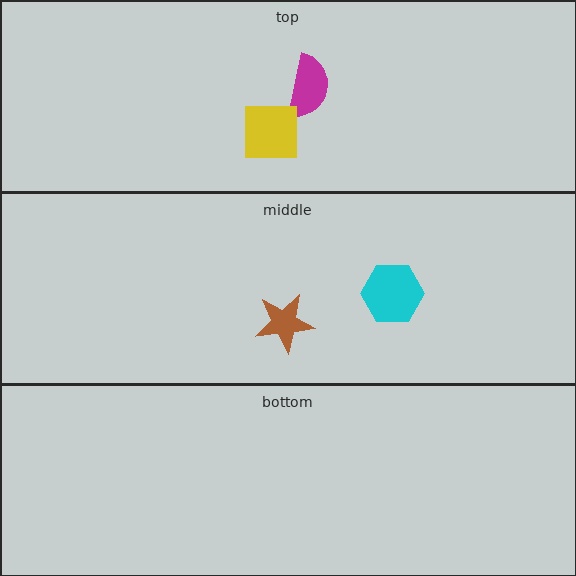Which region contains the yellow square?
The top region.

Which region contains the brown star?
The middle region.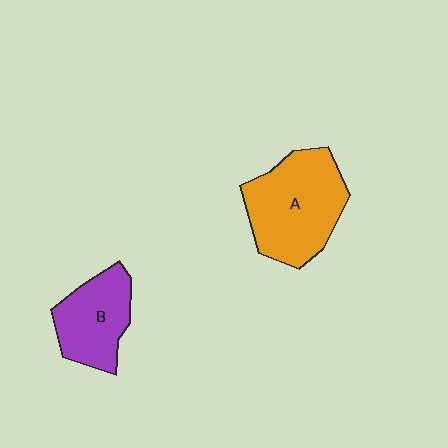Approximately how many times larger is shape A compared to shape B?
Approximately 1.5 times.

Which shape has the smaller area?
Shape B (purple).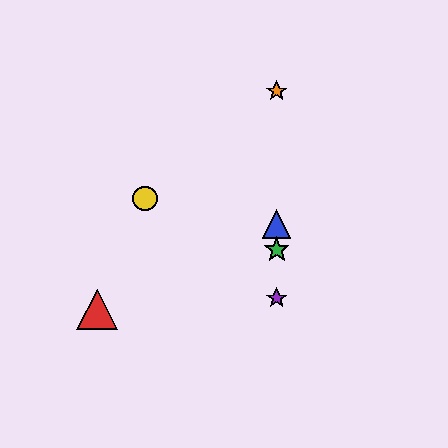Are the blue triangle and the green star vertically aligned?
Yes, both are at x≈277.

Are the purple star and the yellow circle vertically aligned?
No, the purple star is at x≈277 and the yellow circle is at x≈145.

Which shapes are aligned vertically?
The blue triangle, the green star, the purple star, the orange star are aligned vertically.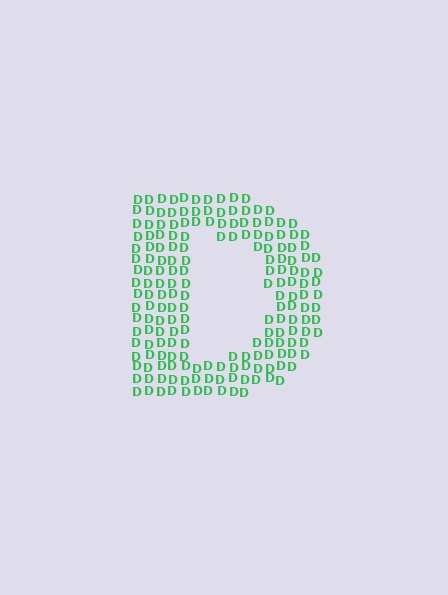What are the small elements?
The small elements are letter D's.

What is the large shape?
The large shape is the letter D.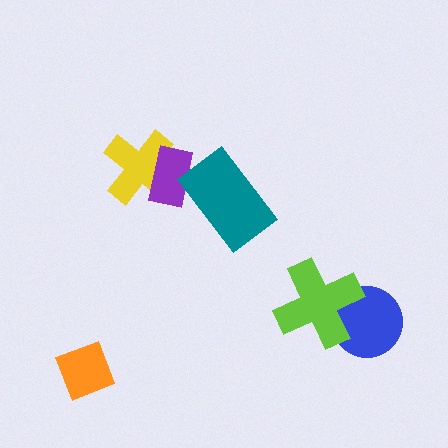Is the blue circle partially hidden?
Yes, it is partially covered by another shape.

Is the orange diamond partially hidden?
No, no other shape covers it.